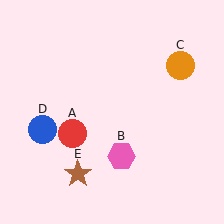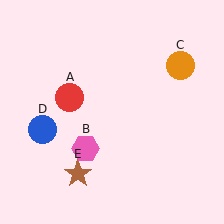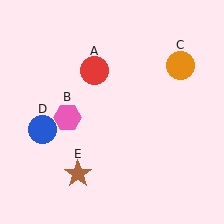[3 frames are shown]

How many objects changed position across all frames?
2 objects changed position: red circle (object A), pink hexagon (object B).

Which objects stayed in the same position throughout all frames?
Orange circle (object C) and blue circle (object D) and brown star (object E) remained stationary.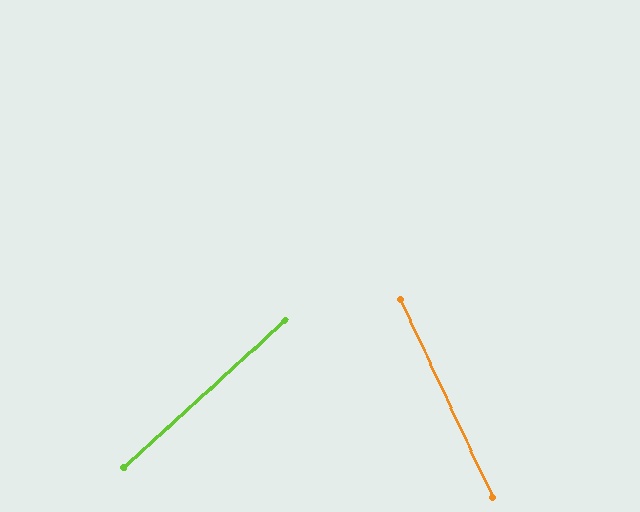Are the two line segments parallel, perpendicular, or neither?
Neither parallel nor perpendicular — they differ by about 73°.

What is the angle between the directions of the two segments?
Approximately 73 degrees.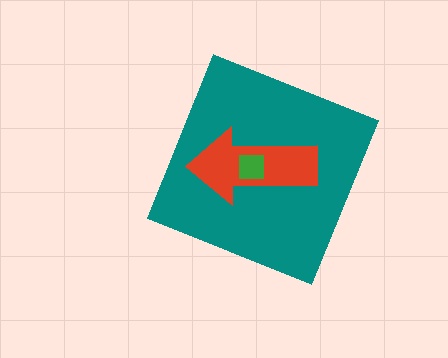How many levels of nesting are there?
3.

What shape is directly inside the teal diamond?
The red arrow.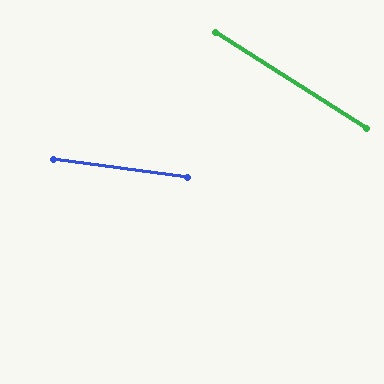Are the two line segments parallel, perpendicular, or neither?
Neither parallel nor perpendicular — they differ by about 25°.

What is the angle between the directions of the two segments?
Approximately 25 degrees.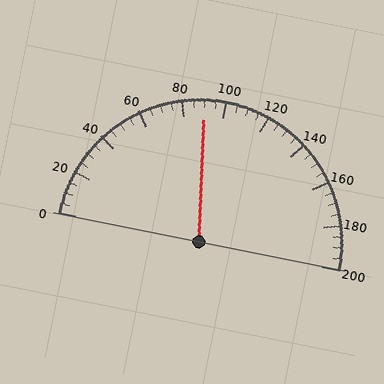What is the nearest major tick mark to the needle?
The nearest major tick mark is 80.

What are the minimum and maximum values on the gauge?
The gauge ranges from 0 to 200.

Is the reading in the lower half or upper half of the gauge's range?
The reading is in the lower half of the range (0 to 200).